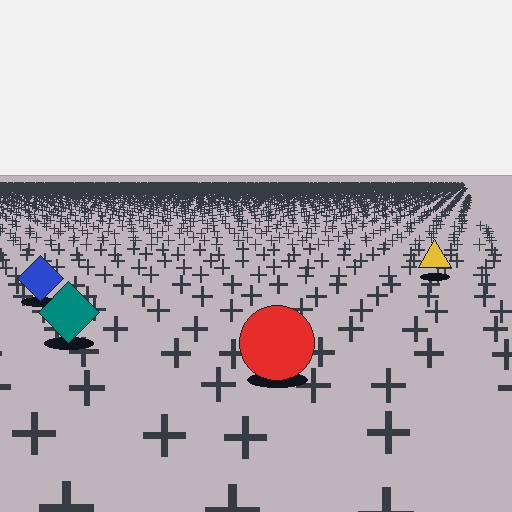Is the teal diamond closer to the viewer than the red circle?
No. The red circle is closer — you can tell from the texture gradient: the ground texture is coarser near it.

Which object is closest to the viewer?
The red circle is closest. The texture marks near it are larger and more spread out.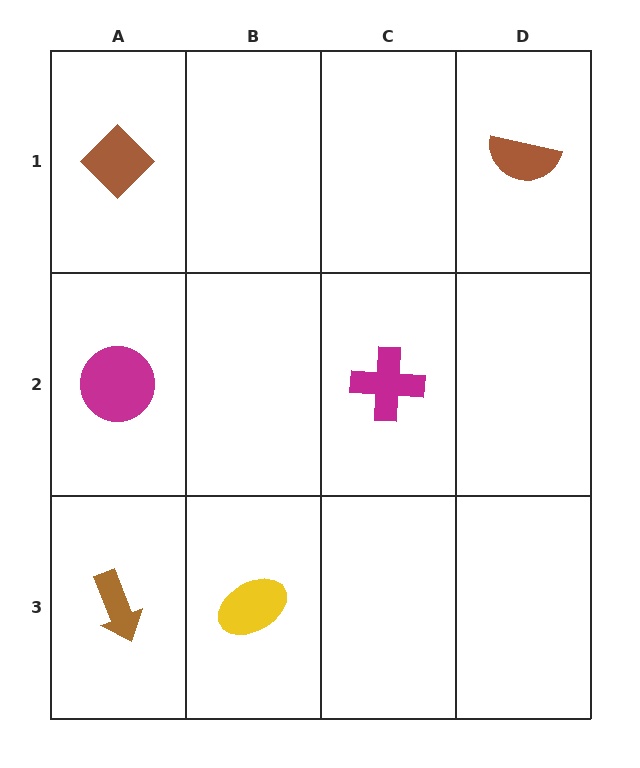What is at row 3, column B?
A yellow ellipse.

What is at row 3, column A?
A brown arrow.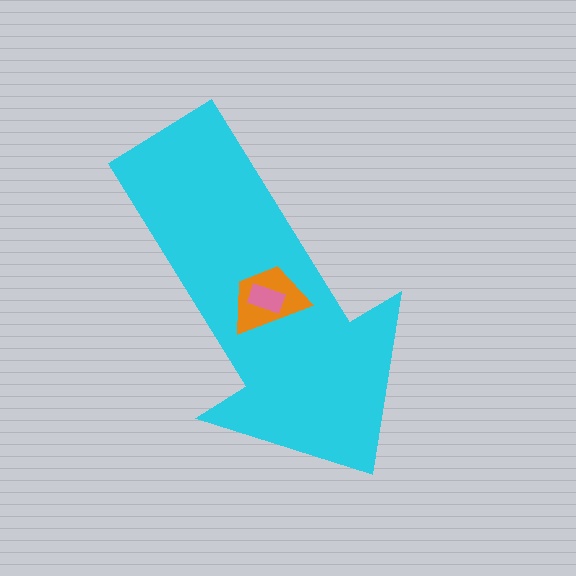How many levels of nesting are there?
3.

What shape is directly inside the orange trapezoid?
The pink rectangle.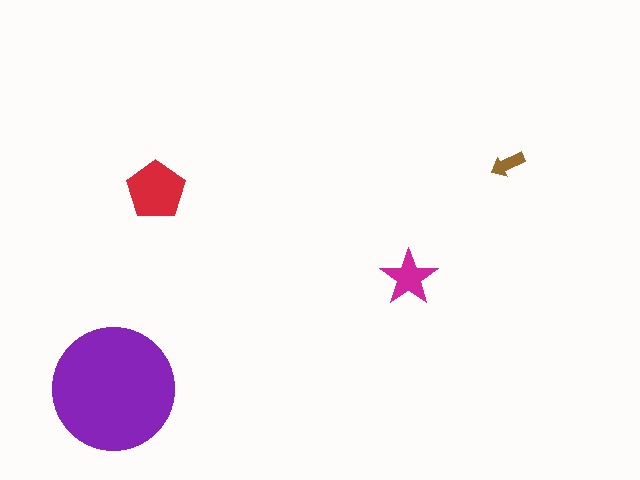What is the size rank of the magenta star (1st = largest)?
3rd.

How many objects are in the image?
There are 4 objects in the image.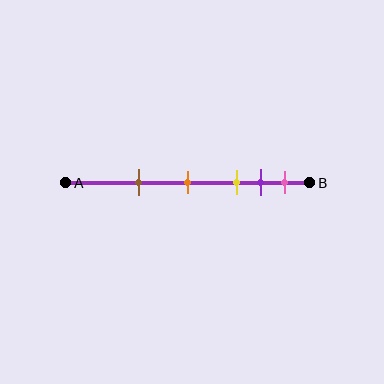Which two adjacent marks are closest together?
The purple and pink marks are the closest adjacent pair.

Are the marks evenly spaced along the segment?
No, the marks are not evenly spaced.